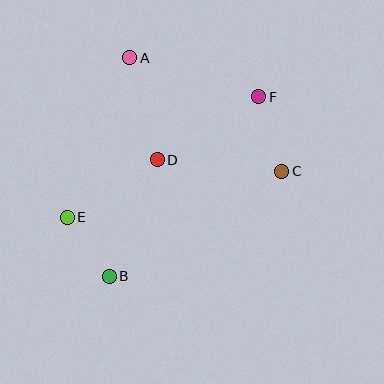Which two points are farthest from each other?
Points B and F are farthest from each other.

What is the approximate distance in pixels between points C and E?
The distance between C and E is approximately 219 pixels.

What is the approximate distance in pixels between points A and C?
The distance between A and C is approximately 190 pixels.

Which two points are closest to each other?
Points B and E are closest to each other.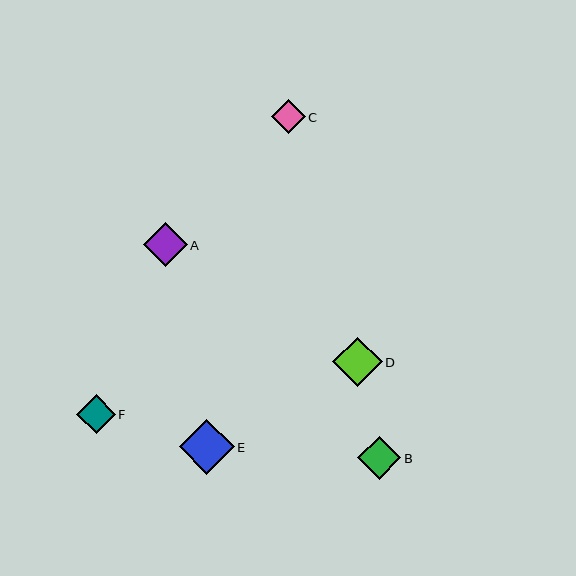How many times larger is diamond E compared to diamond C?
Diamond E is approximately 1.6 times the size of diamond C.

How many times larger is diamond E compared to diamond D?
Diamond E is approximately 1.1 times the size of diamond D.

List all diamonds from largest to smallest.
From largest to smallest: E, D, A, B, F, C.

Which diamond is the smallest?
Diamond C is the smallest with a size of approximately 34 pixels.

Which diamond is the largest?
Diamond E is the largest with a size of approximately 55 pixels.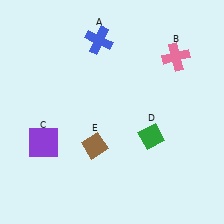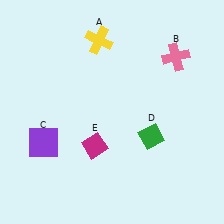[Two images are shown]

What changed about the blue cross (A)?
In Image 1, A is blue. In Image 2, it changed to yellow.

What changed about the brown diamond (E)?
In Image 1, E is brown. In Image 2, it changed to magenta.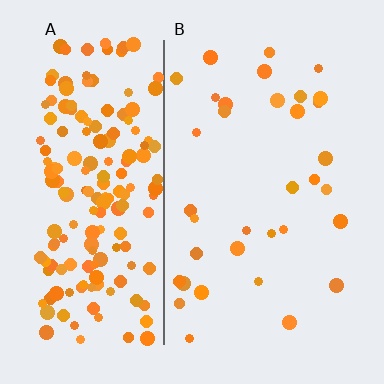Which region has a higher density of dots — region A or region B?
A (the left).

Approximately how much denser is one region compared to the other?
Approximately 5.4× — region A over region B.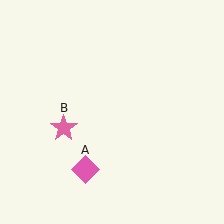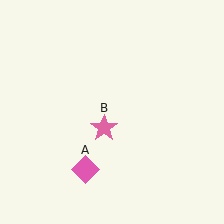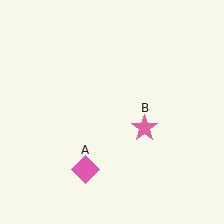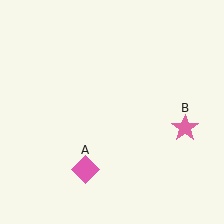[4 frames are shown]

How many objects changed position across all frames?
1 object changed position: pink star (object B).